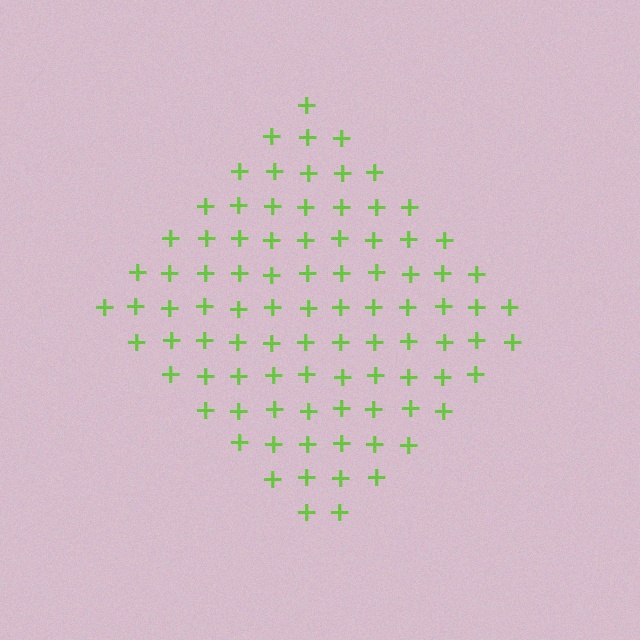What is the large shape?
The large shape is a diamond.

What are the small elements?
The small elements are plus signs.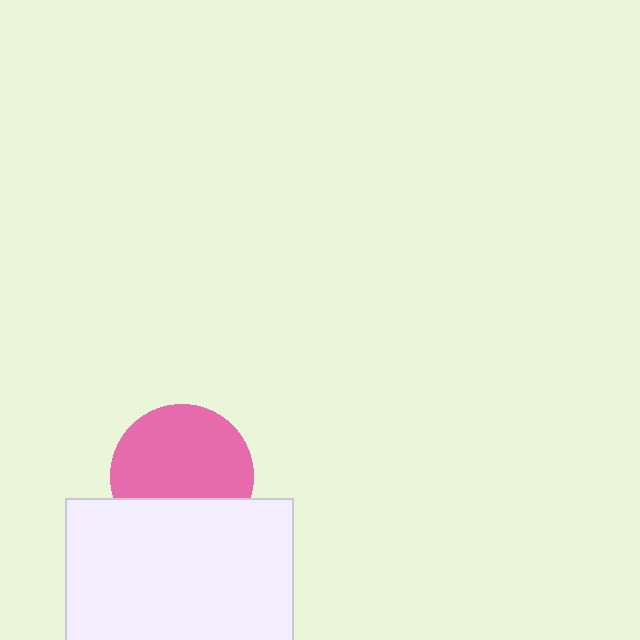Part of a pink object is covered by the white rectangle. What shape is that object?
It is a circle.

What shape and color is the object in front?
The object in front is a white rectangle.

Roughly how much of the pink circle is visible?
Most of it is visible (roughly 68%).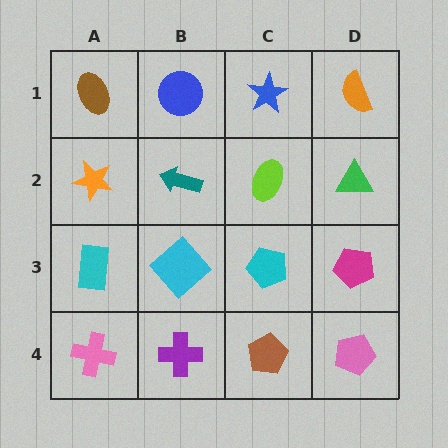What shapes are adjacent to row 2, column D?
An orange semicircle (row 1, column D), a magenta pentagon (row 3, column D), a lime ellipse (row 2, column C).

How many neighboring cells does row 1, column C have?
3.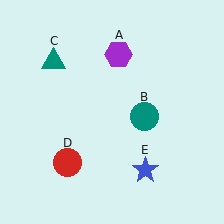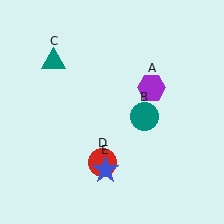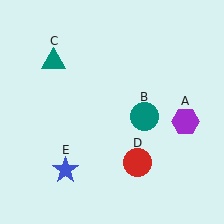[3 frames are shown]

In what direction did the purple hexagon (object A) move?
The purple hexagon (object A) moved down and to the right.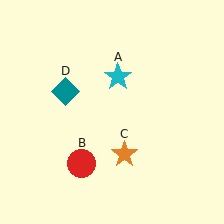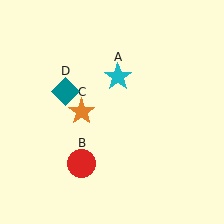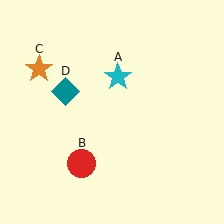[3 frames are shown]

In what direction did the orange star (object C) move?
The orange star (object C) moved up and to the left.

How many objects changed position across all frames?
1 object changed position: orange star (object C).